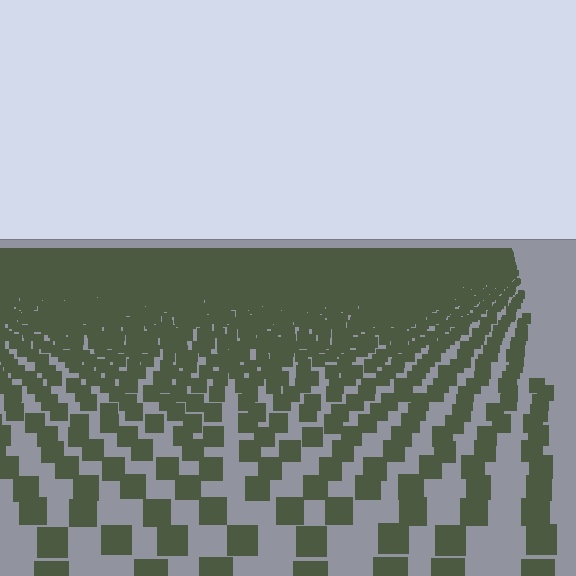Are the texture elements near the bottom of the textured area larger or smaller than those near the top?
Larger. Near the bottom, elements are closer to the viewer and appear at a bigger on-screen size.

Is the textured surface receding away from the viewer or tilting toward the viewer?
The surface is receding away from the viewer. Texture elements get smaller and denser toward the top.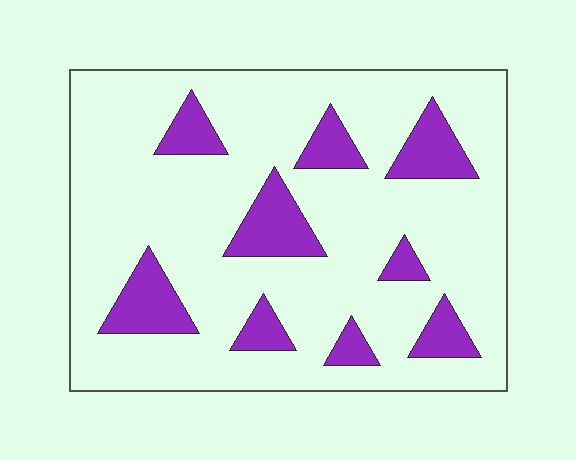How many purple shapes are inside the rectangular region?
9.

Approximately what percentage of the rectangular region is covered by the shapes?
Approximately 20%.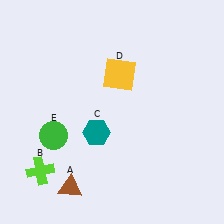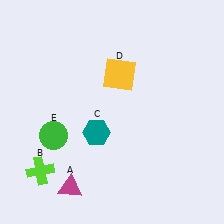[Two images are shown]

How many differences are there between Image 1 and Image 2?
There is 1 difference between the two images.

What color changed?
The triangle (A) changed from brown in Image 1 to magenta in Image 2.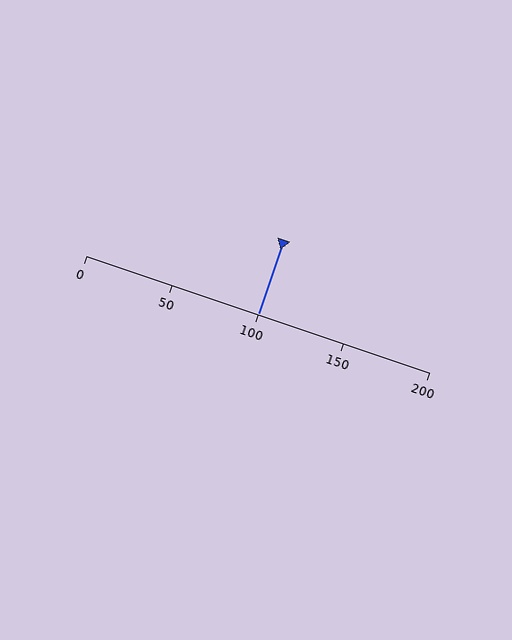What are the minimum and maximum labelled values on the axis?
The axis runs from 0 to 200.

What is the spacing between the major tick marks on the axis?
The major ticks are spaced 50 apart.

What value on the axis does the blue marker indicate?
The marker indicates approximately 100.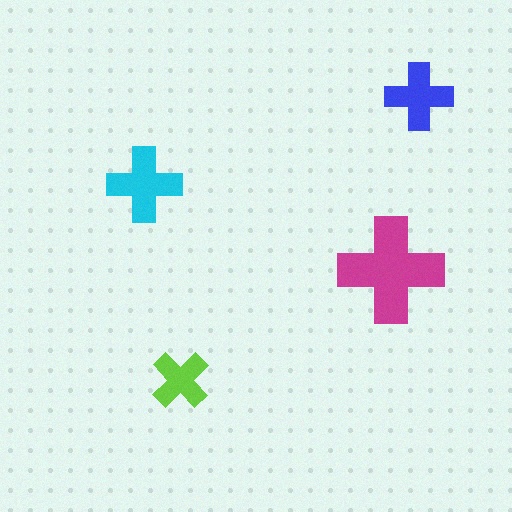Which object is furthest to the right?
The blue cross is rightmost.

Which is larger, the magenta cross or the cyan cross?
The magenta one.